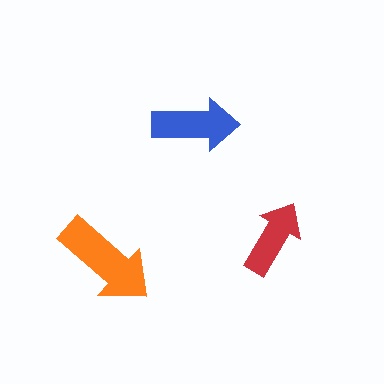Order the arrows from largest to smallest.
the orange one, the blue one, the red one.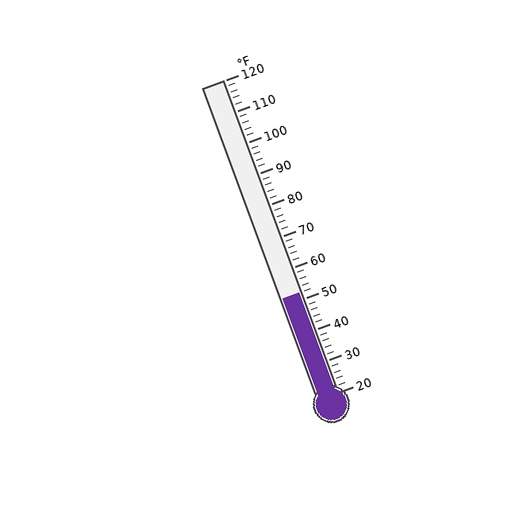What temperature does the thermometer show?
The thermometer shows approximately 52°F.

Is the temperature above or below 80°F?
The temperature is below 80°F.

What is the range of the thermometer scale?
The thermometer scale ranges from 20°F to 120°F.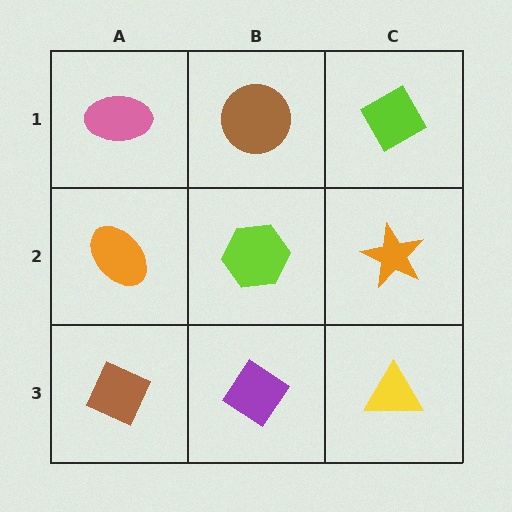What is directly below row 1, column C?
An orange star.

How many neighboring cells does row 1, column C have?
2.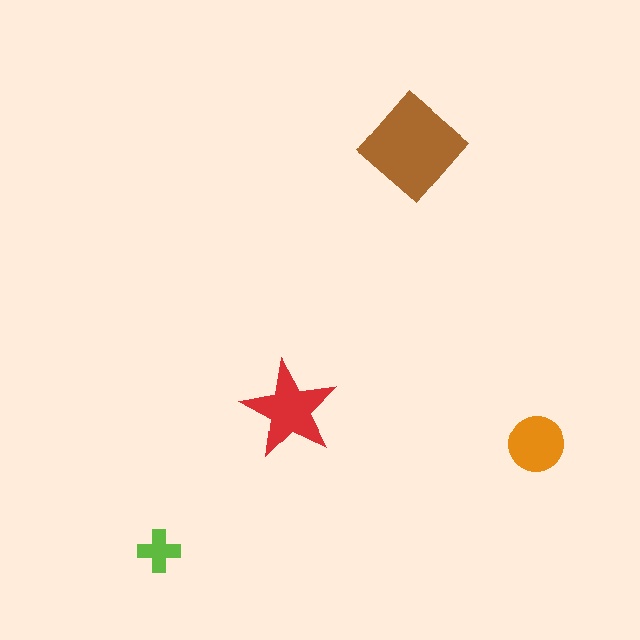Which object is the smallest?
The lime cross.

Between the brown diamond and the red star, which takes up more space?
The brown diamond.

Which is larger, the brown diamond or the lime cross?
The brown diamond.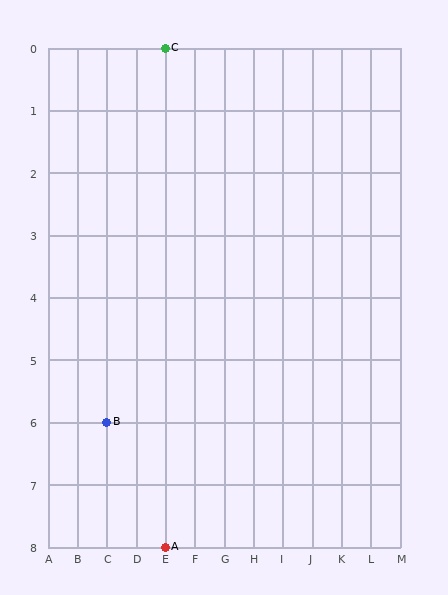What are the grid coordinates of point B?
Point B is at grid coordinates (C, 6).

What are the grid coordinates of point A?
Point A is at grid coordinates (E, 8).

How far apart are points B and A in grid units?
Points B and A are 2 columns and 2 rows apart (about 2.8 grid units diagonally).